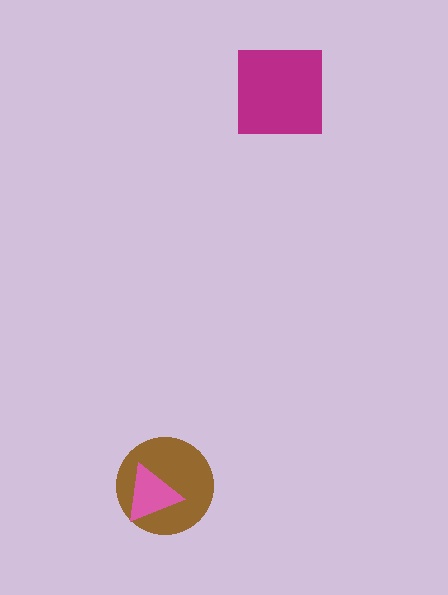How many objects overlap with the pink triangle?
1 object overlaps with the pink triangle.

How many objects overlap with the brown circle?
1 object overlaps with the brown circle.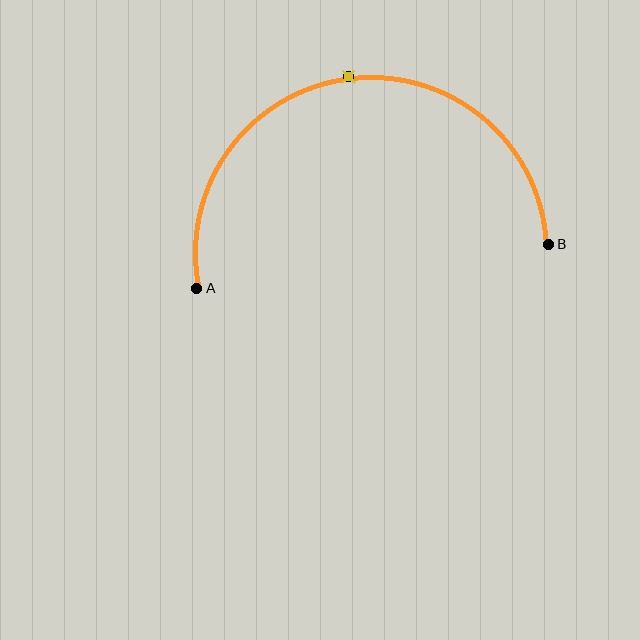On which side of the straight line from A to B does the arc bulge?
The arc bulges above the straight line connecting A and B.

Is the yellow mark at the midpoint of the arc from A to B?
Yes. The yellow mark lies on the arc at equal arc-length from both A and B — it is the arc midpoint.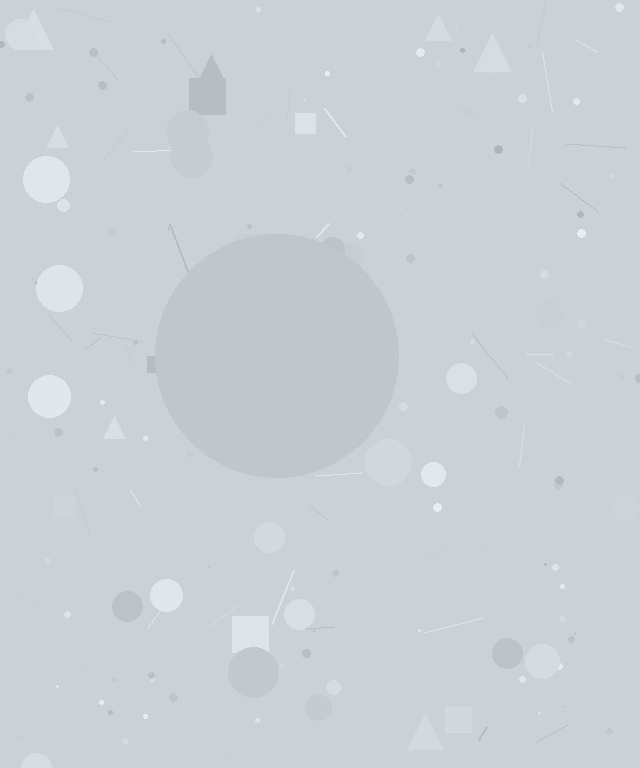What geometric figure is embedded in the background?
A circle is embedded in the background.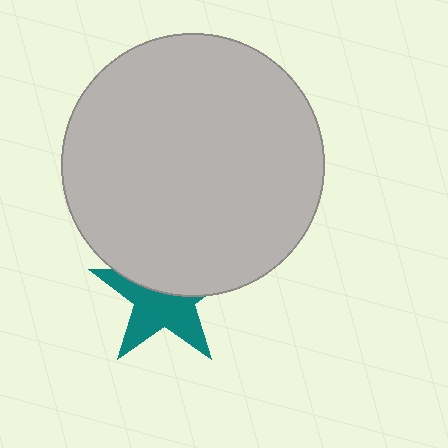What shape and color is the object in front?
The object in front is a light gray circle.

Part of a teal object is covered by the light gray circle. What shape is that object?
It is a star.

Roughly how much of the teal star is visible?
About half of it is visible (roughly 55%).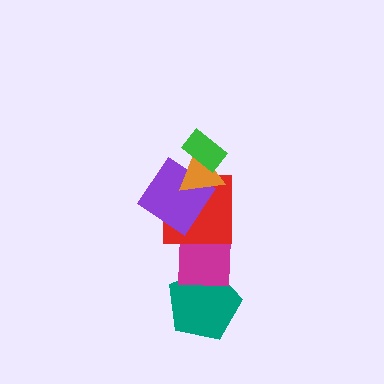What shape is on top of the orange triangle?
The green rectangle is on top of the orange triangle.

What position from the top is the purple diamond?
The purple diamond is 3rd from the top.